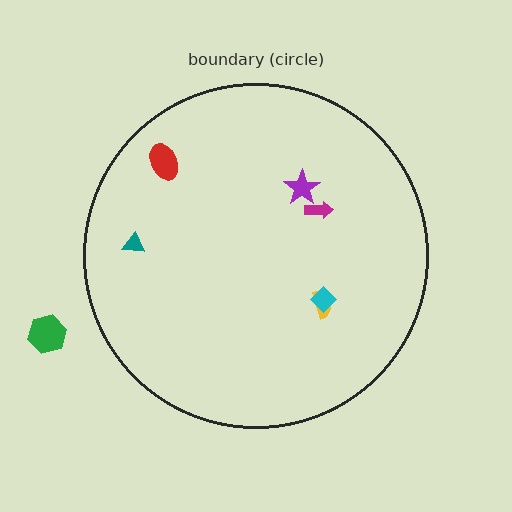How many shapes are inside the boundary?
6 inside, 1 outside.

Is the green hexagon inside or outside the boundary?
Outside.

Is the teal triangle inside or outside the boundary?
Inside.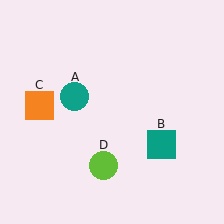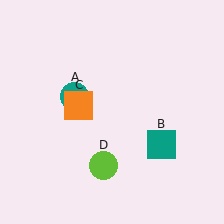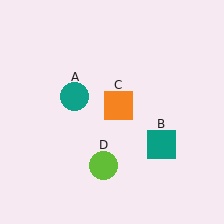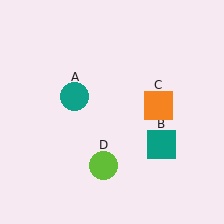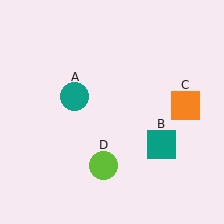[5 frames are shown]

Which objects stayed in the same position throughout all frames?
Teal circle (object A) and teal square (object B) and lime circle (object D) remained stationary.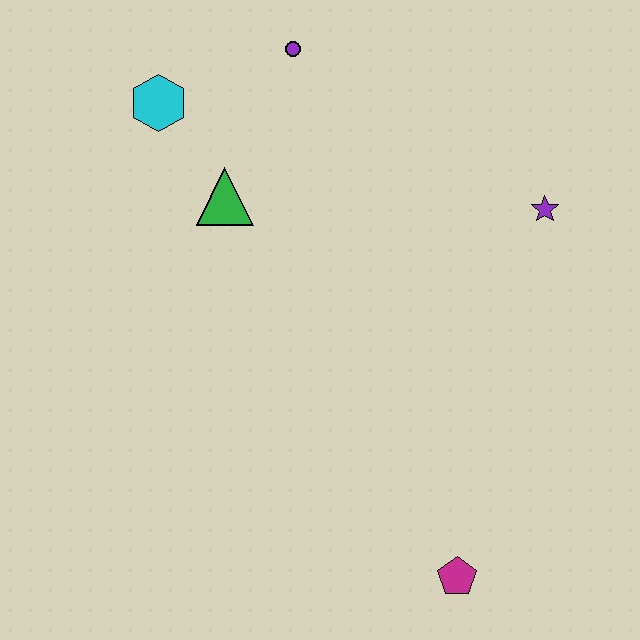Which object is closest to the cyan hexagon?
The green triangle is closest to the cyan hexagon.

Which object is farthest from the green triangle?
The magenta pentagon is farthest from the green triangle.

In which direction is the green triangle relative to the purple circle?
The green triangle is below the purple circle.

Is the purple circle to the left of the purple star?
Yes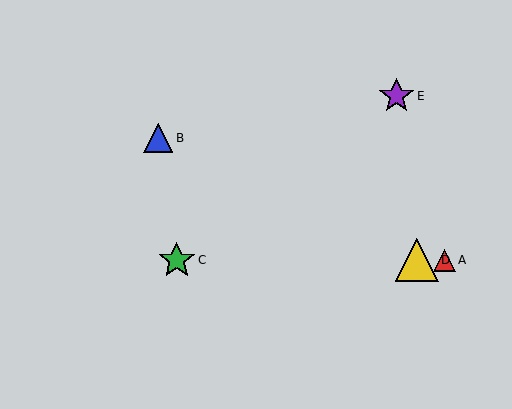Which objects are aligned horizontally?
Objects A, C, D are aligned horizontally.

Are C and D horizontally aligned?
Yes, both are at y≈260.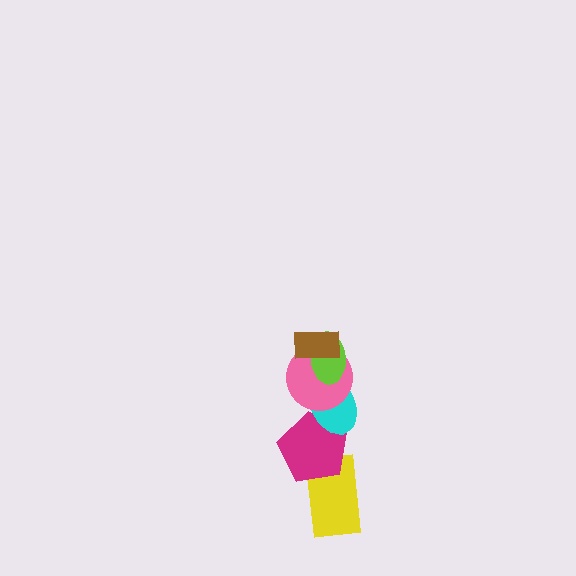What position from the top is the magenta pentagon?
The magenta pentagon is 5th from the top.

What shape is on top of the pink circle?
The lime ellipse is on top of the pink circle.